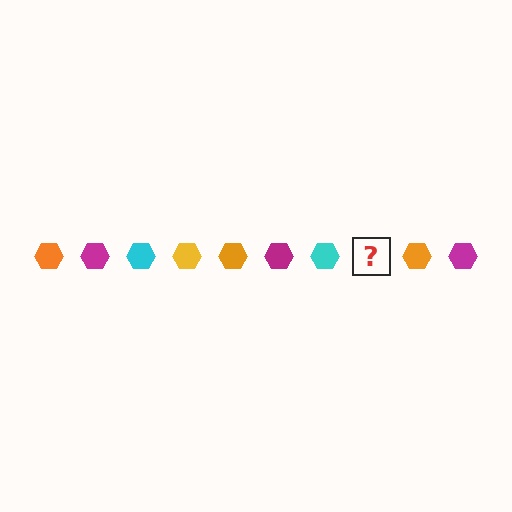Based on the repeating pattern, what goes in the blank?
The blank should be a yellow hexagon.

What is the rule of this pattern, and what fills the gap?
The rule is that the pattern cycles through orange, magenta, cyan, yellow hexagons. The gap should be filled with a yellow hexagon.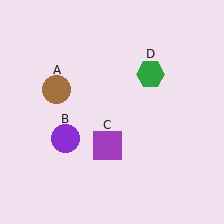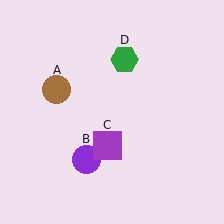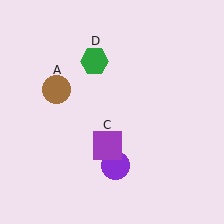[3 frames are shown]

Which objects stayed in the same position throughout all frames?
Brown circle (object A) and purple square (object C) remained stationary.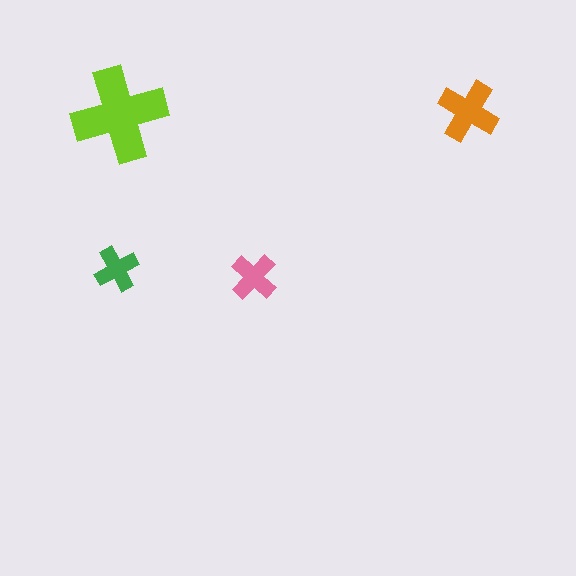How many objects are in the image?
There are 4 objects in the image.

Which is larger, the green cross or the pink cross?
The pink one.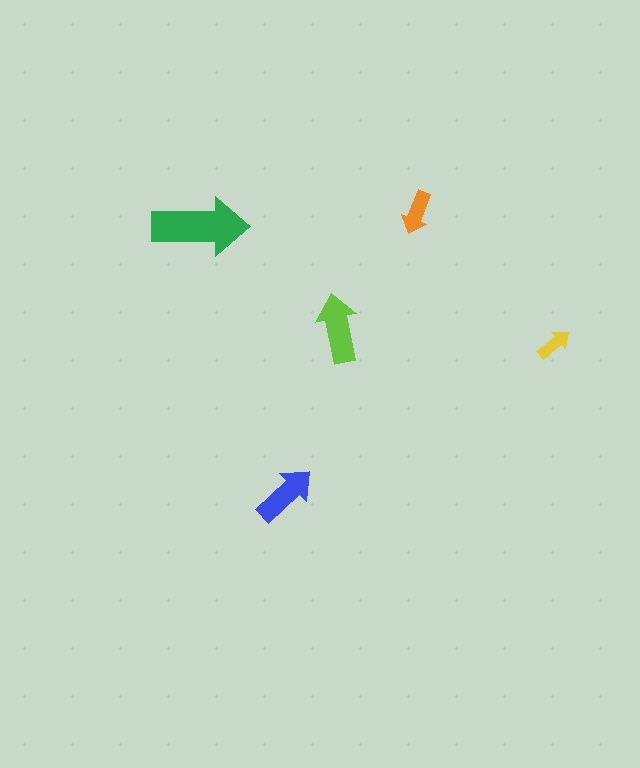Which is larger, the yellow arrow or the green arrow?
The green one.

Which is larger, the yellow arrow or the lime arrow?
The lime one.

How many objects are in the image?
There are 5 objects in the image.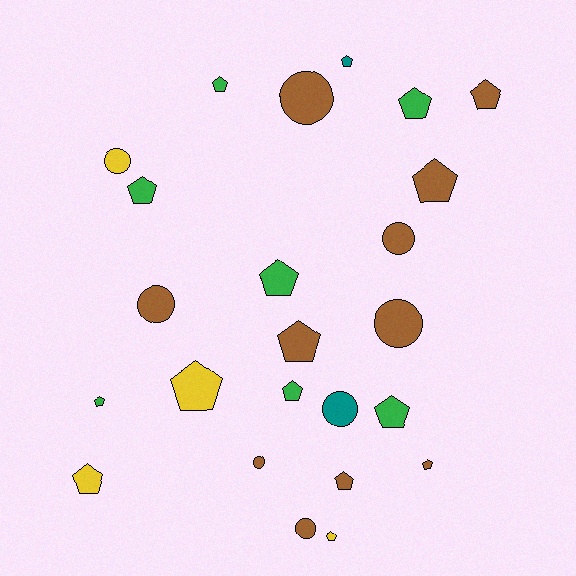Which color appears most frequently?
Brown, with 11 objects.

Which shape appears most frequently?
Pentagon, with 16 objects.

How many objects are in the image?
There are 24 objects.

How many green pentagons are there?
There are 7 green pentagons.